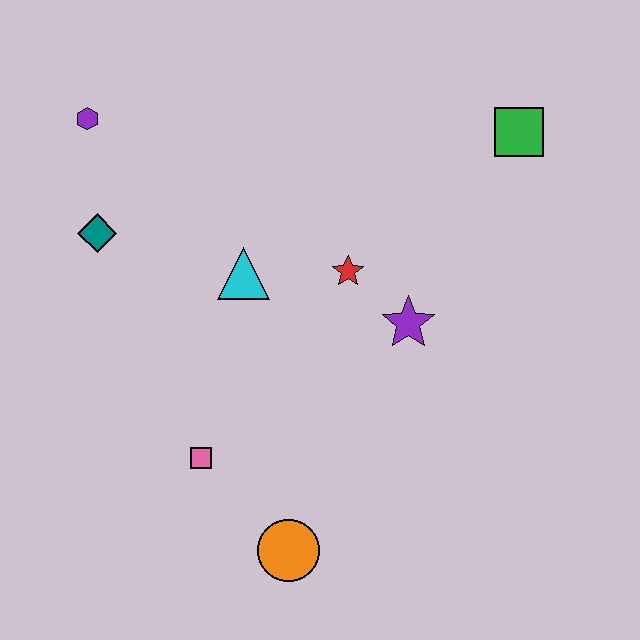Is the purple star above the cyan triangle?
No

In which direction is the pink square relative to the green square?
The pink square is below the green square.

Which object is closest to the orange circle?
The pink square is closest to the orange circle.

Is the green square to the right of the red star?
Yes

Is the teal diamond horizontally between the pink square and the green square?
No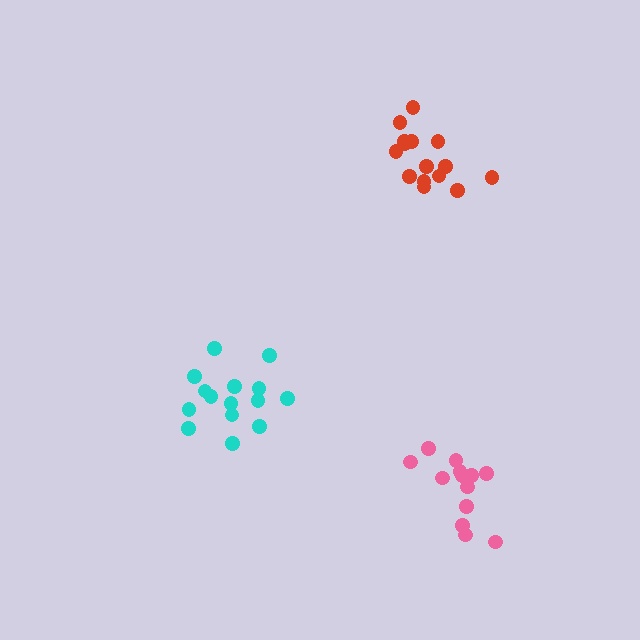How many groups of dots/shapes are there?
There are 3 groups.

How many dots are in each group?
Group 1: 13 dots, Group 2: 15 dots, Group 3: 15 dots (43 total).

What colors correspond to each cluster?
The clusters are colored: pink, cyan, red.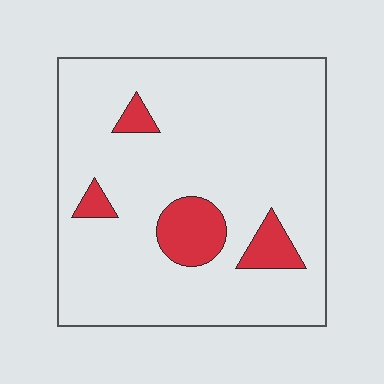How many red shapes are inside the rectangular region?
4.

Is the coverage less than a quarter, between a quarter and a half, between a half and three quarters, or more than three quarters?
Less than a quarter.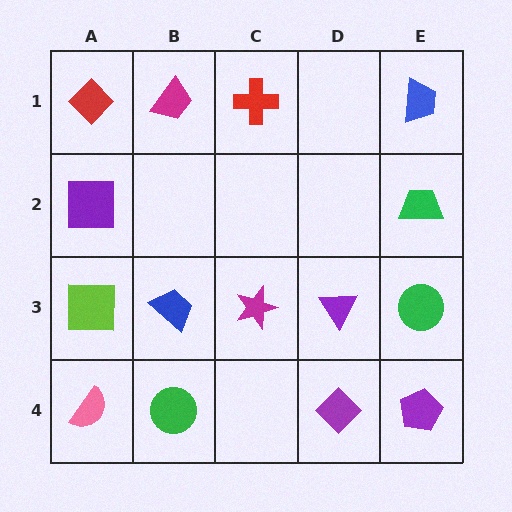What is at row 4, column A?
A pink semicircle.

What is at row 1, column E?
A blue trapezoid.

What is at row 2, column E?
A green trapezoid.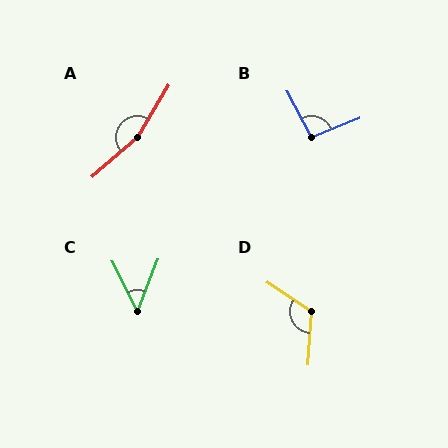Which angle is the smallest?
C, at approximately 48 degrees.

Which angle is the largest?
A, at approximately 162 degrees.